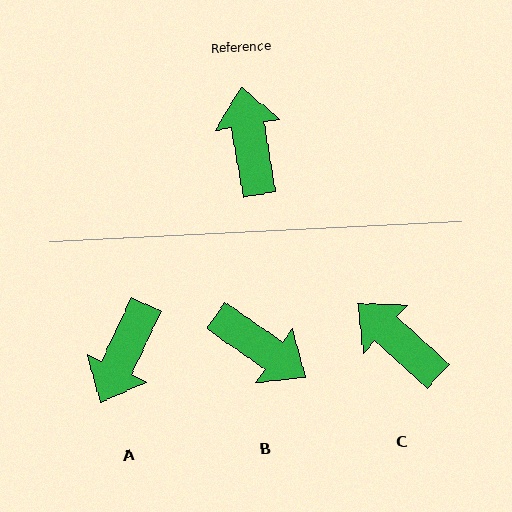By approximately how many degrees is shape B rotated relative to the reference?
Approximately 134 degrees clockwise.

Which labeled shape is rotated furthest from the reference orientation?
A, about 146 degrees away.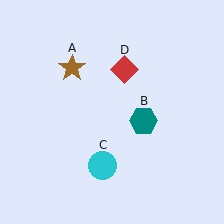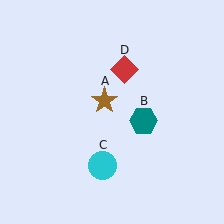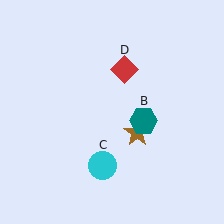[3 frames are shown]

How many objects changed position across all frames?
1 object changed position: brown star (object A).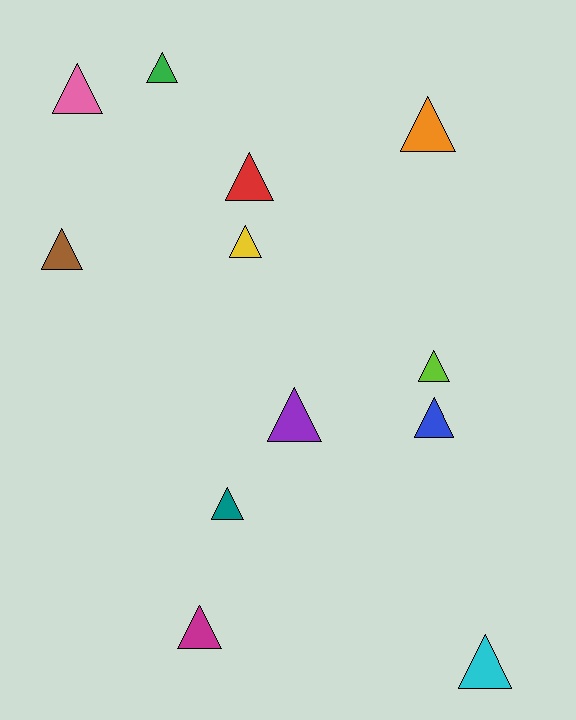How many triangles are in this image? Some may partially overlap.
There are 12 triangles.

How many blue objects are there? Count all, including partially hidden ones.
There is 1 blue object.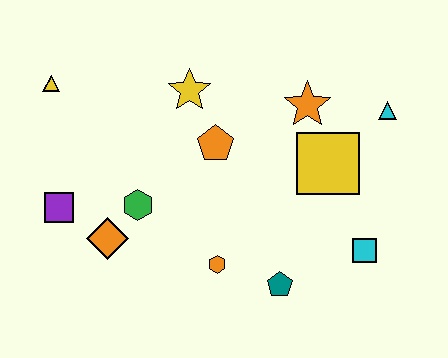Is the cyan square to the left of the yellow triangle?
No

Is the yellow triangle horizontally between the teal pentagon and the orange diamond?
No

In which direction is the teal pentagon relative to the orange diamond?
The teal pentagon is to the right of the orange diamond.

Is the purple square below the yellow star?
Yes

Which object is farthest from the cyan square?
The yellow triangle is farthest from the cyan square.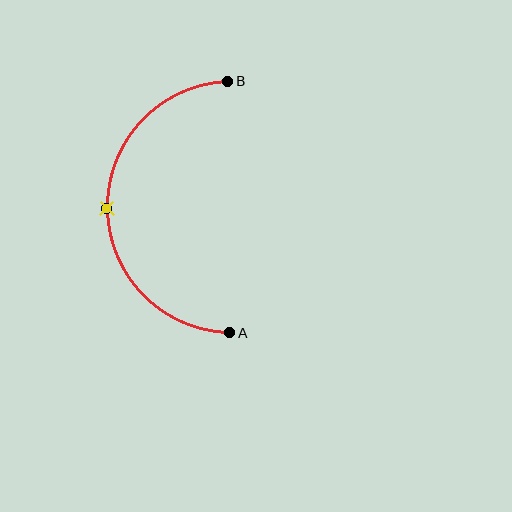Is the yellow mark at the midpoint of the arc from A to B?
Yes. The yellow mark lies on the arc at equal arc-length from both A and B — it is the arc midpoint.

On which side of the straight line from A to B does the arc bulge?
The arc bulges to the left of the straight line connecting A and B.